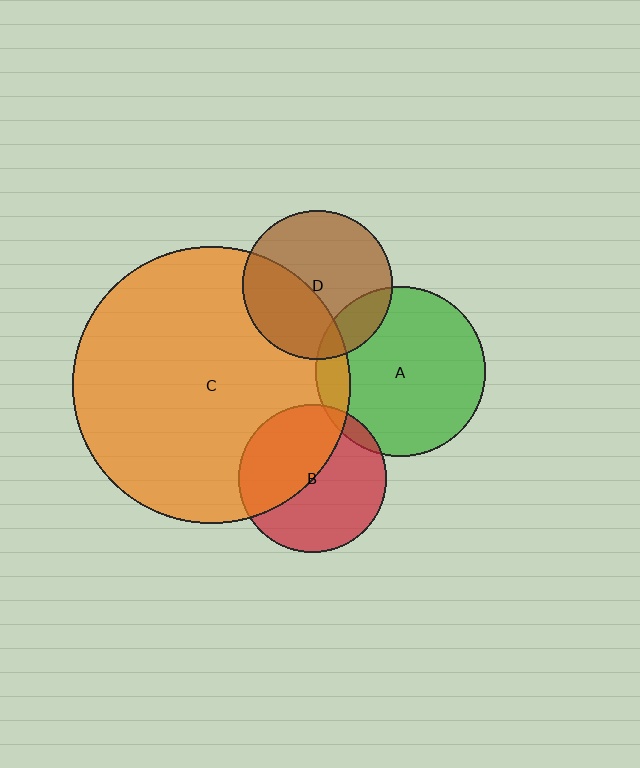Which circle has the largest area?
Circle C (orange).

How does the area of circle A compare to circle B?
Approximately 1.3 times.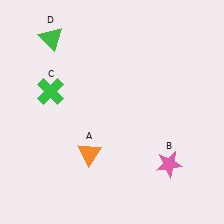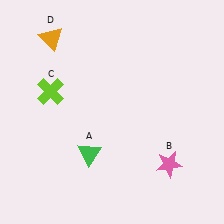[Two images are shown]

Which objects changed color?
A changed from orange to green. C changed from green to lime. D changed from green to orange.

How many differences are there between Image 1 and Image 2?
There are 3 differences between the two images.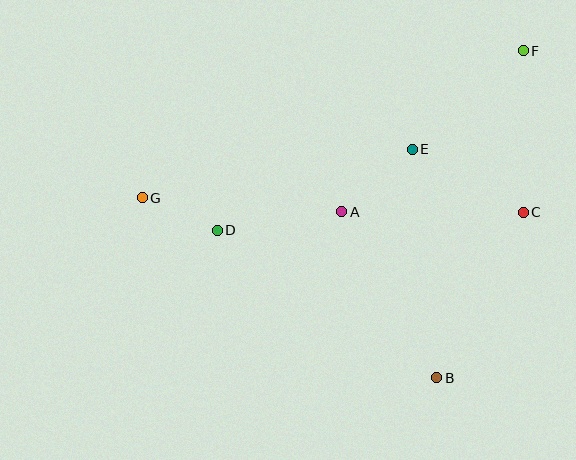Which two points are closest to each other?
Points D and G are closest to each other.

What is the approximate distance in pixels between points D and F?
The distance between D and F is approximately 355 pixels.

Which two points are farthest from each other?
Points F and G are farthest from each other.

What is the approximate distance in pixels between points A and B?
The distance between A and B is approximately 191 pixels.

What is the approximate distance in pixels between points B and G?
The distance between B and G is approximately 345 pixels.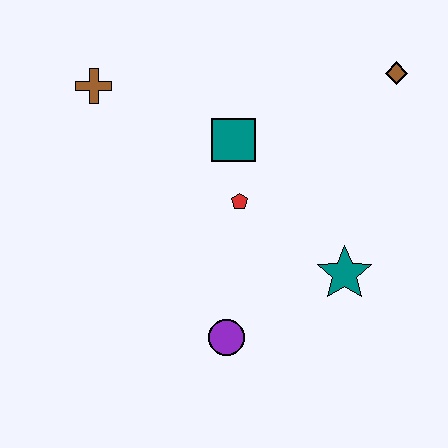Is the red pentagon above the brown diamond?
No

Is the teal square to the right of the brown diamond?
No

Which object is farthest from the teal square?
The purple circle is farthest from the teal square.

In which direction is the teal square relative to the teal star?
The teal square is above the teal star.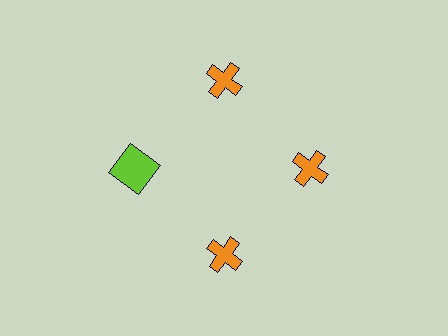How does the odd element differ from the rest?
It differs in both color (lime instead of orange) and shape (square instead of cross).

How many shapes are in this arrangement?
There are 4 shapes arranged in a ring pattern.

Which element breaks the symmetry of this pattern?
The lime square at roughly the 9 o'clock position breaks the symmetry. All other shapes are orange crosses.